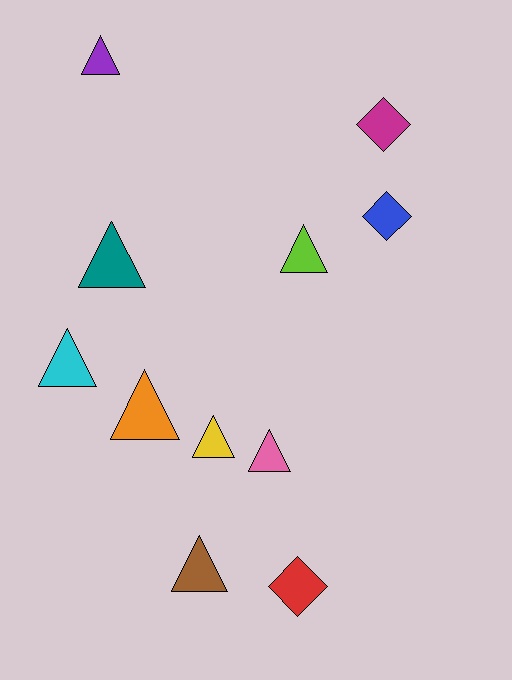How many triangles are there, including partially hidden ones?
There are 8 triangles.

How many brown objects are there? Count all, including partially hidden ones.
There is 1 brown object.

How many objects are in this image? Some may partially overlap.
There are 11 objects.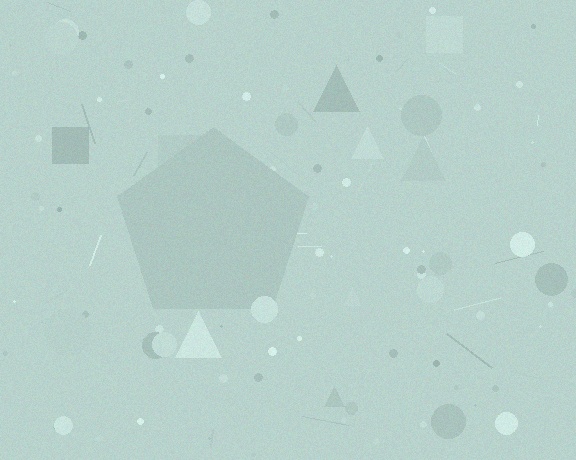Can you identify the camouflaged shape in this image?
The camouflaged shape is a pentagon.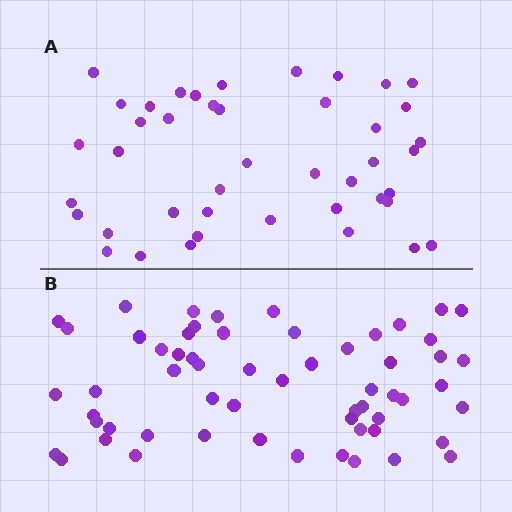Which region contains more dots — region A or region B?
Region B (the bottom region) has more dots.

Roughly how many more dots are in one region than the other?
Region B has approximately 15 more dots than region A.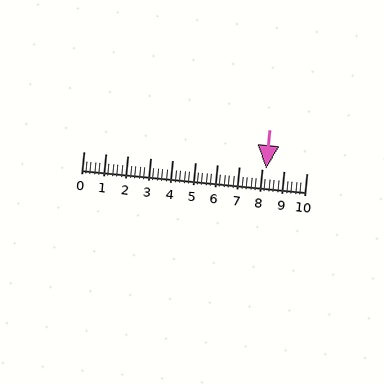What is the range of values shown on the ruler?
The ruler shows values from 0 to 10.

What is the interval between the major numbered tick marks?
The major tick marks are spaced 1 units apart.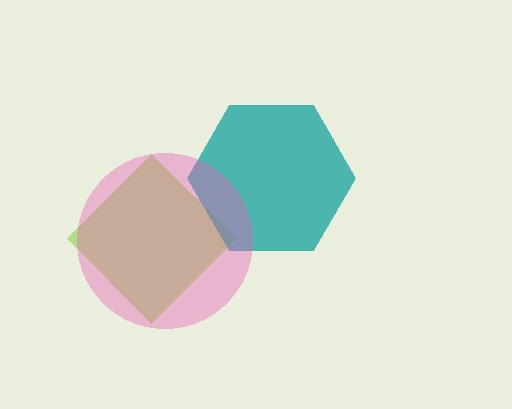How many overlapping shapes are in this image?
There are 3 overlapping shapes in the image.